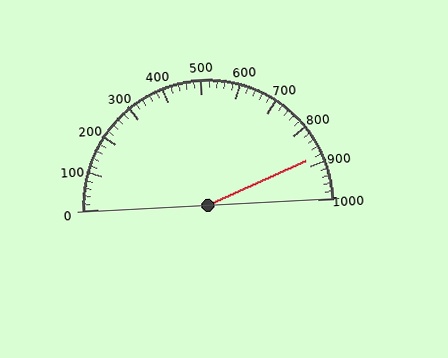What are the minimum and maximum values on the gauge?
The gauge ranges from 0 to 1000.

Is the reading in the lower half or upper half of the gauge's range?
The reading is in the upper half of the range (0 to 1000).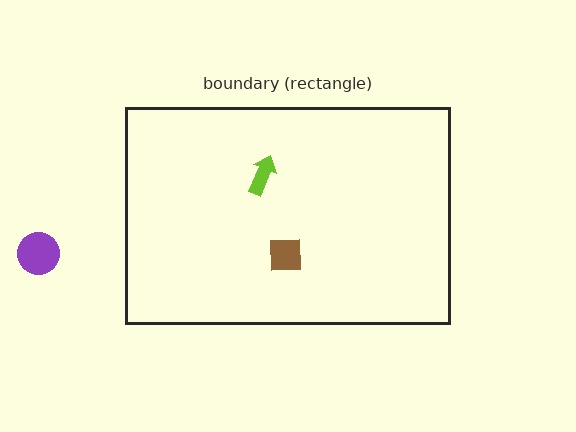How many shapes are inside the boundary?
2 inside, 1 outside.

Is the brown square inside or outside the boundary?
Inside.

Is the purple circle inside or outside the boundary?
Outside.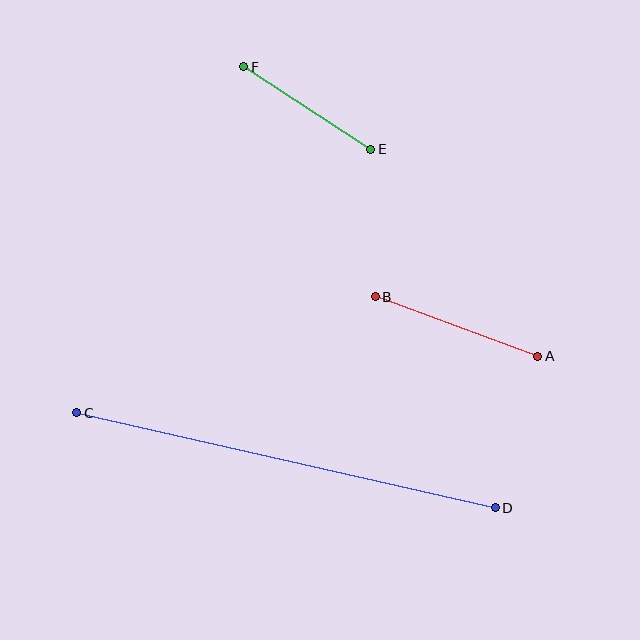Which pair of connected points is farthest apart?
Points C and D are farthest apart.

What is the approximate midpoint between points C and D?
The midpoint is at approximately (286, 460) pixels.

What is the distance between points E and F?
The distance is approximately 152 pixels.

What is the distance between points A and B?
The distance is approximately 173 pixels.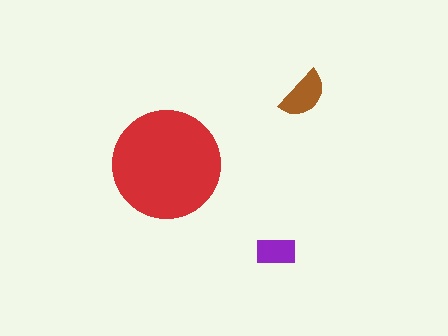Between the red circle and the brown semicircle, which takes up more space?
The red circle.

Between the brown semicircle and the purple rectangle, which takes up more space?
The brown semicircle.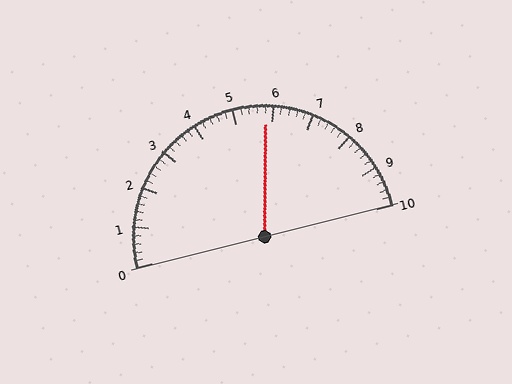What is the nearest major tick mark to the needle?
The nearest major tick mark is 6.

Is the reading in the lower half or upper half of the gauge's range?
The reading is in the upper half of the range (0 to 10).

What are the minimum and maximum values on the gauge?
The gauge ranges from 0 to 10.